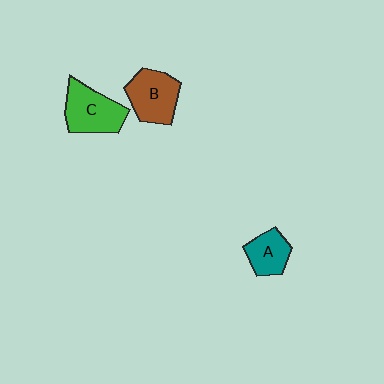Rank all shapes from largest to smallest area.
From largest to smallest: C (green), B (brown), A (teal).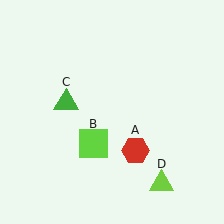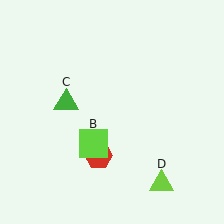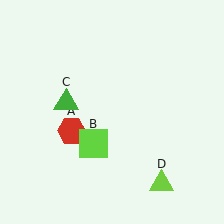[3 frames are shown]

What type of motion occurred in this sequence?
The red hexagon (object A) rotated clockwise around the center of the scene.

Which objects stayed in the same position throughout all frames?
Lime square (object B) and green triangle (object C) and lime triangle (object D) remained stationary.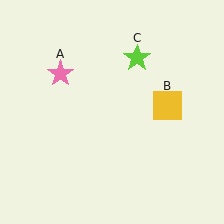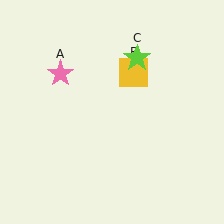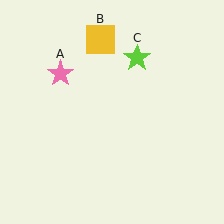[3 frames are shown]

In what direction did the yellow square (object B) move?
The yellow square (object B) moved up and to the left.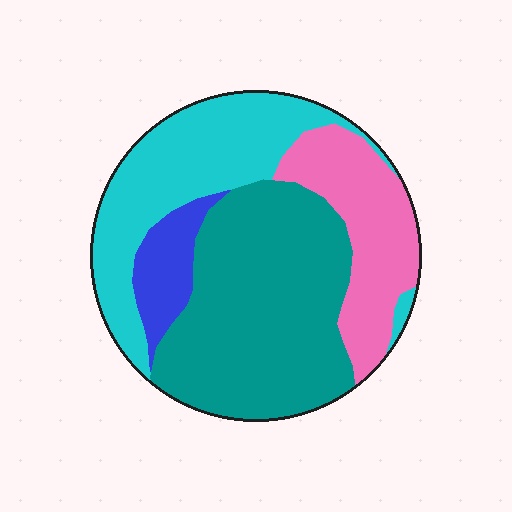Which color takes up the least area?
Blue, at roughly 10%.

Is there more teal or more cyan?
Teal.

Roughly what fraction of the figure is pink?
Pink covers about 20% of the figure.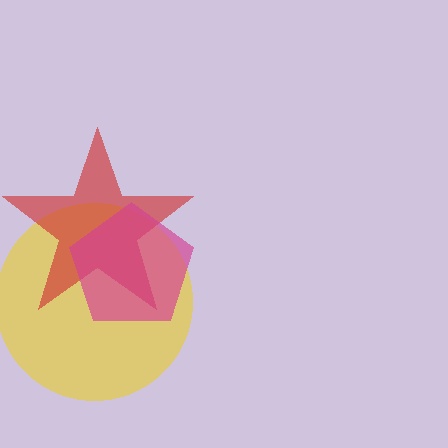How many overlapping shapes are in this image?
There are 3 overlapping shapes in the image.